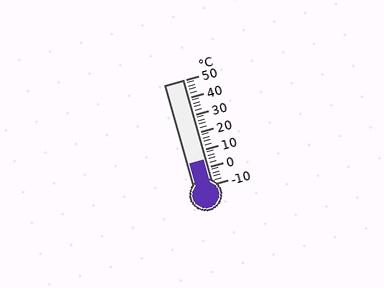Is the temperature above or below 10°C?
The temperature is below 10°C.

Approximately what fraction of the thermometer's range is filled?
The thermometer is filled to approximately 25% of its range.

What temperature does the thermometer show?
The thermometer shows approximately 4°C.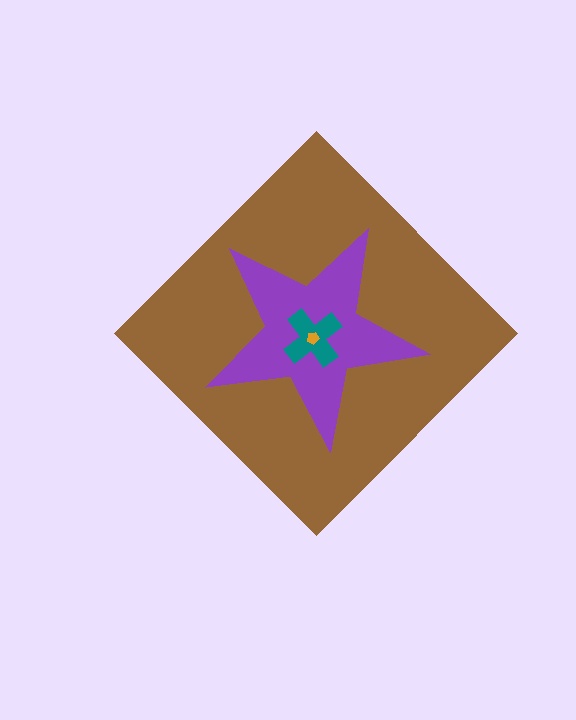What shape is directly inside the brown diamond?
The purple star.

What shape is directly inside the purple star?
The teal cross.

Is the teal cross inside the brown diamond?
Yes.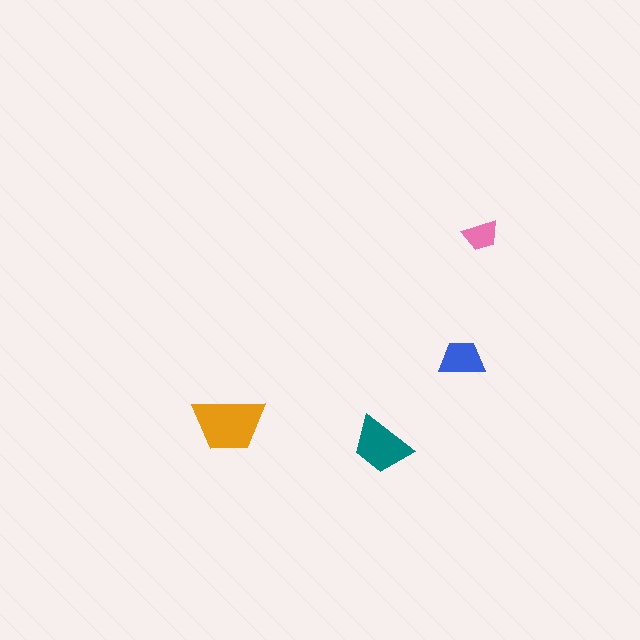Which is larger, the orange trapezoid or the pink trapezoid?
The orange one.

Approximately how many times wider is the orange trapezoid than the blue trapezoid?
About 1.5 times wider.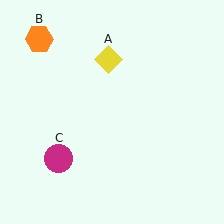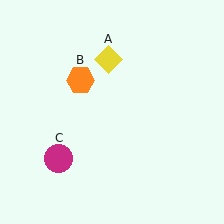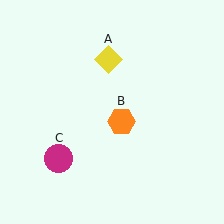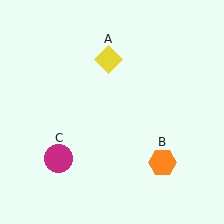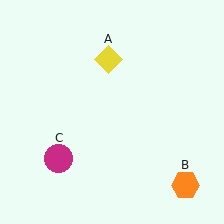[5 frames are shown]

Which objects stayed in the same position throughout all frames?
Yellow diamond (object A) and magenta circle (object C) remained stationary.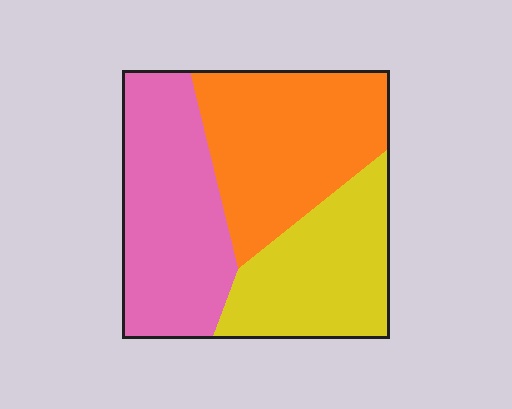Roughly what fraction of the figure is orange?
Orange covers 36% of the figure.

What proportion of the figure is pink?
Pink covers 35% of the figure.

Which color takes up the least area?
Yellow, at roughly 30%.